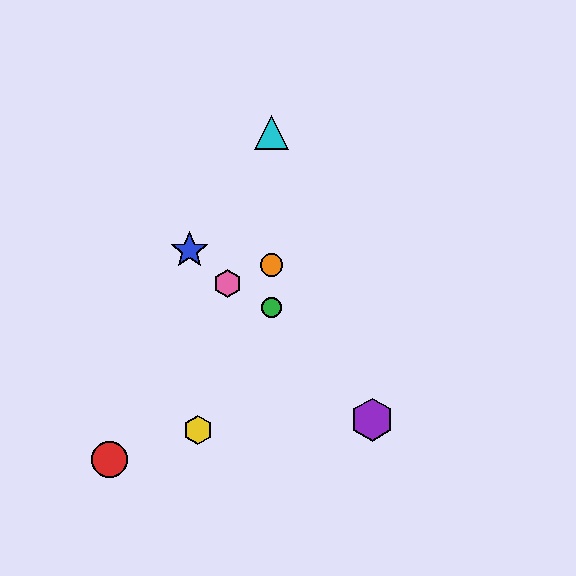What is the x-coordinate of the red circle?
The red circle is at x≈110.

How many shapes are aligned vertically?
3 shapes (the green circle, the orange circle, the cyan triangle) are aligned vertically.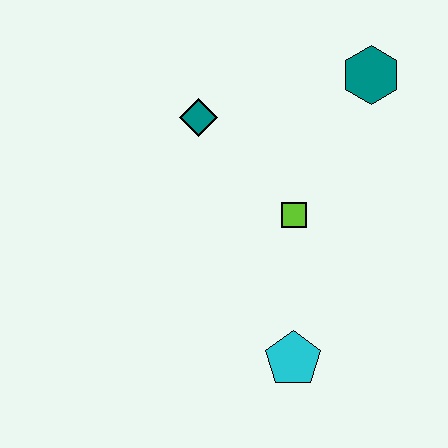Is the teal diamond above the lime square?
Yes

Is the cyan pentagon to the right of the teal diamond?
Yes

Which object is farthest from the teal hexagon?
The cyan pentagon is farthest from the teal hexagon.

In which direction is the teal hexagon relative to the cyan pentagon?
The teal hexagon is above the cyan pentagon.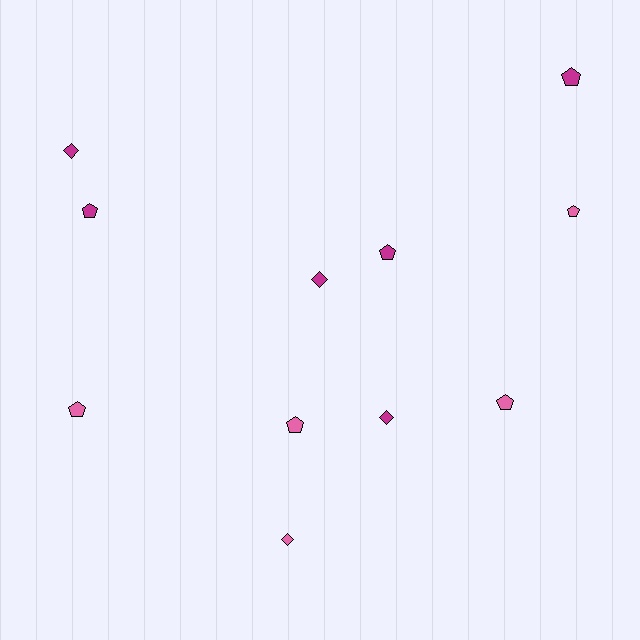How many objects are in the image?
There are 11 objects.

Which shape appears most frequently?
Pentagon, with 7 objects.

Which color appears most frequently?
Magenta, with 6 objects.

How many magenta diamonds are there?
There are 3 magenta diamonds.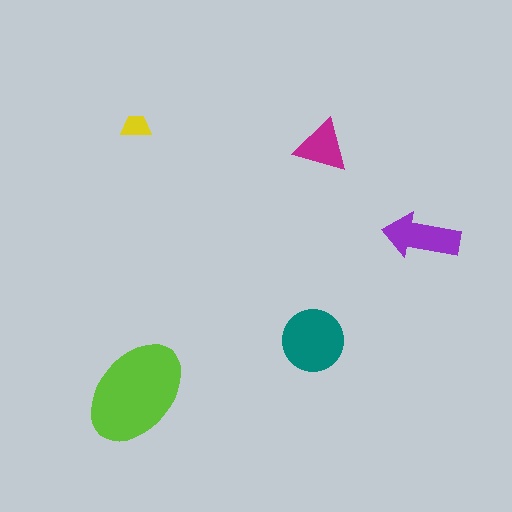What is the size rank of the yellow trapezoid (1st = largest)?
5th.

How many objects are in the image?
There are 5 objects in the image.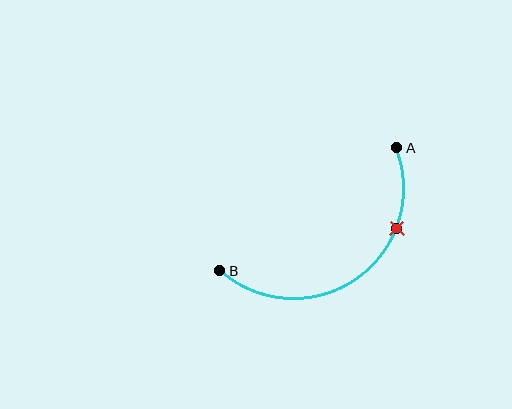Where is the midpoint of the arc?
The arc midpoint is the point on the curve farthest from the straight line joining A and B. It sits below and to the right of that line.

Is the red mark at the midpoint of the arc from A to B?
No. The red mark lies on the arc but is closer to endpoint A. The arc midpoint would be at the point on the curve equidistant along the arc from both A and B.